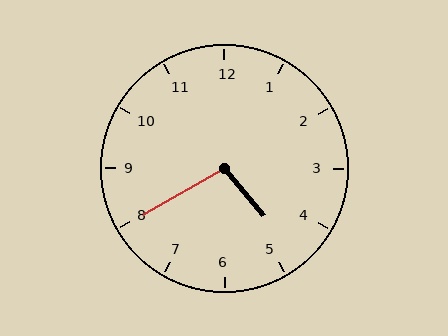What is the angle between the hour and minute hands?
Approximately 100 degrees.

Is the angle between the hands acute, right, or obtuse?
It is obtuse.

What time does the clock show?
4:40.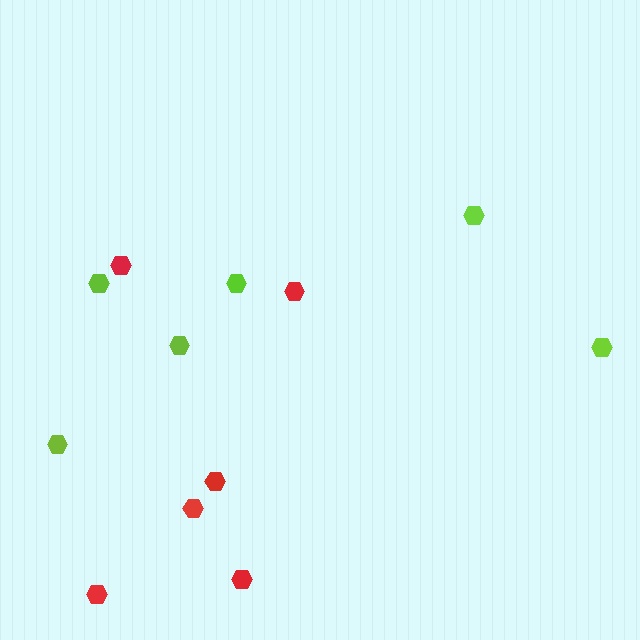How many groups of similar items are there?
There are 2 groups: one group of red hexagons (6) and one group of lime hexagons (6).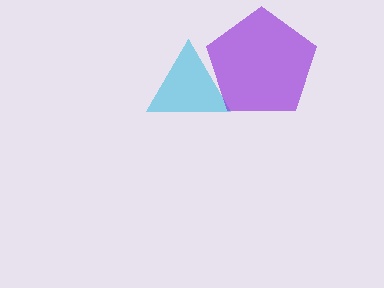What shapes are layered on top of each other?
The layered shapes are: a cyan triangle, a purple pentagon.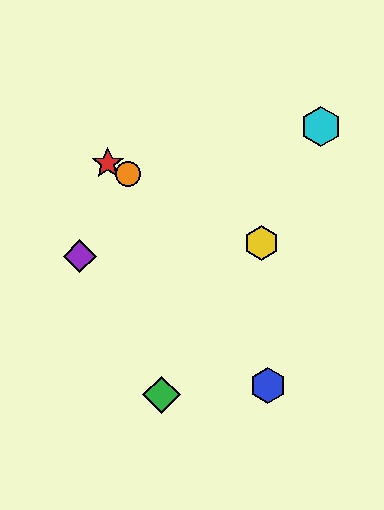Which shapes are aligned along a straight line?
The red star, the yellow hexagon, the orange circle are aligned along a straight line.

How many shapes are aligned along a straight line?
3 shapes (the red star, the yellow hexagon, the orange circle) are aligned along a straight line.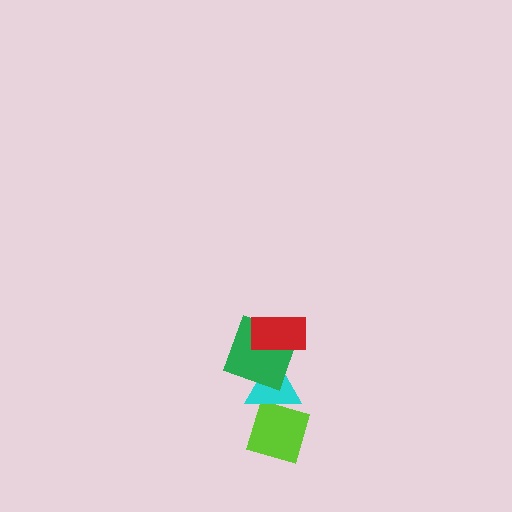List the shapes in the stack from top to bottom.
From top to bottom: the red rectangle, the green square, the cyan triangle, the lime diamond.